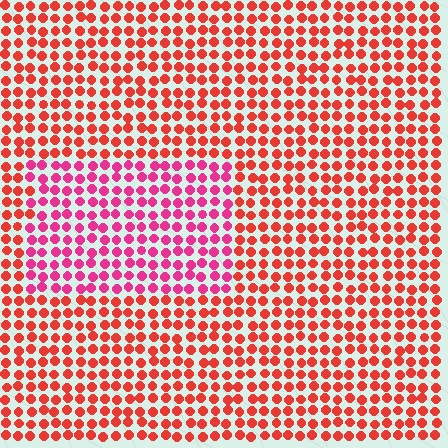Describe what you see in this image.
The image is filled with small red elements in a uniform arrangement. A rectangle-shaped region is visible where the elements are tinted to a slightly different hue, forming a subtle color boundary.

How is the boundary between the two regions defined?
The boundary is defined purely by a slight shift in hue (about 34 degrees). Spacing, size, and orientation are identical on both sides.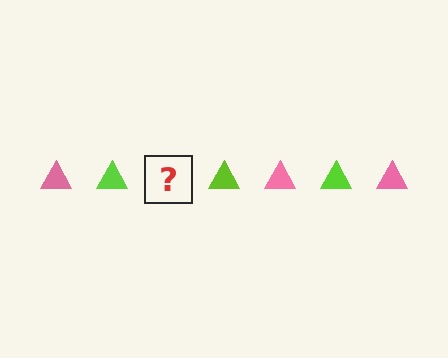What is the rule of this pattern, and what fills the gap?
The rule is that the pattern cycles through pink, lime triangles. The gap should be filled with a pink triangle.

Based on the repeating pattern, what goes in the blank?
The blank should be a pink triangle.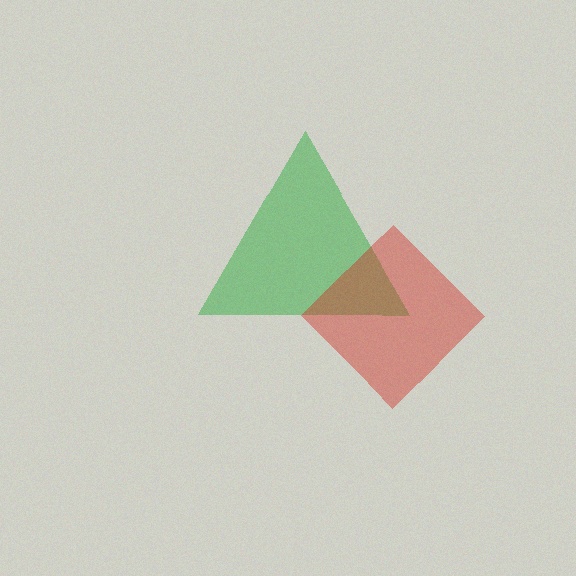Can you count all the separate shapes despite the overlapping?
Yes, there are 2 separate shapes.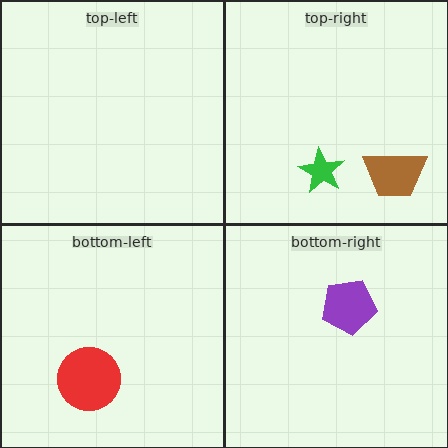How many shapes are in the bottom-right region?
1.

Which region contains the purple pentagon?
The bottom-right region.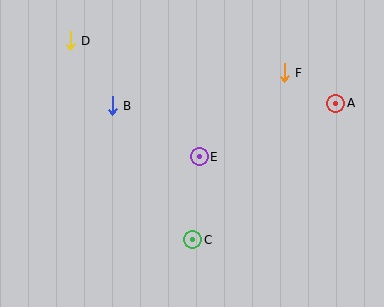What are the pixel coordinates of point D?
Point D is at (70, 41).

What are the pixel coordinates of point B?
Point B is at (112, 106).